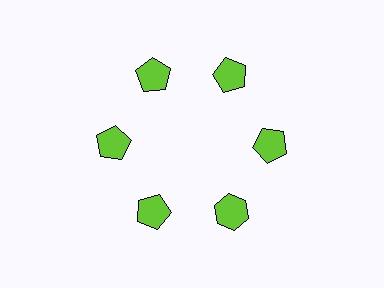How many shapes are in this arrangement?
There are 6 shapes arranged in a ring pattern.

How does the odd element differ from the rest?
It has a different shape: hexagon instead of pentagon.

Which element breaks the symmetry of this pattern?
The lime hexagon at roughly the 5 o'clock position breaks the symmetry. All other shapes are lime pentagons.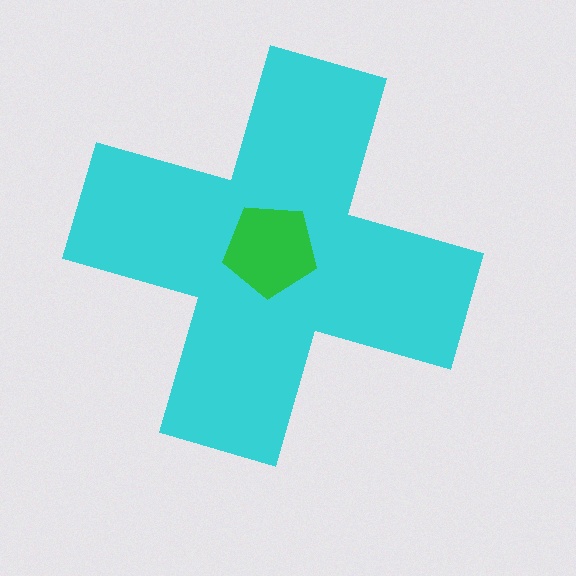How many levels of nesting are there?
2.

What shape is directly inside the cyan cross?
The green pentagon.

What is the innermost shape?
The green pentagon.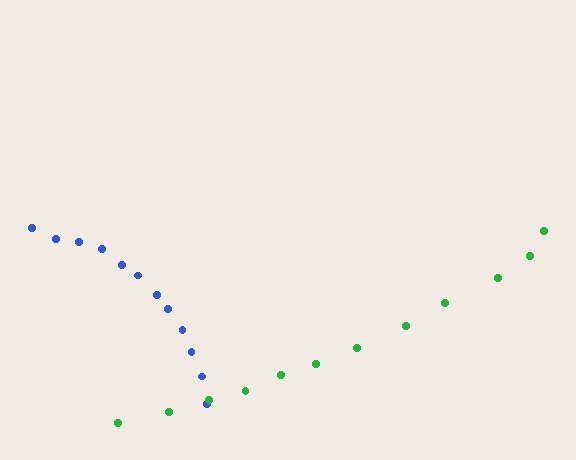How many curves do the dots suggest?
There are 2 distinct paths.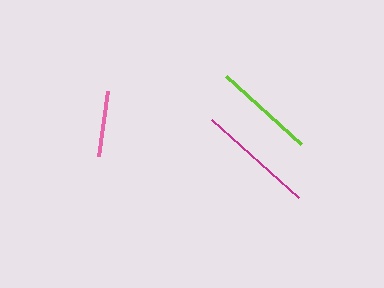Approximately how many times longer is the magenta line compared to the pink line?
The magenta line is approximately 1.8 times the length of the pink line.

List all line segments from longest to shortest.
From longest to shortest: magenta, lime, pink.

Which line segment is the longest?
The magenta line is the longest at approximately 118 pixels.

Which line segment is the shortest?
The pink line is the shortest at approximately 65 pixels.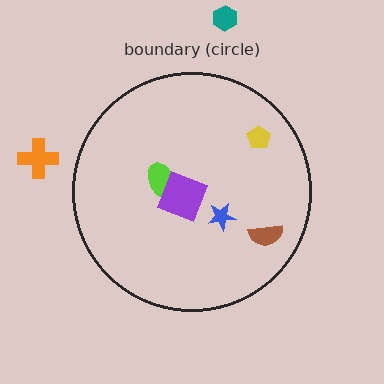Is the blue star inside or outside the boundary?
Inside.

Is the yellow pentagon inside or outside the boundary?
Inside.